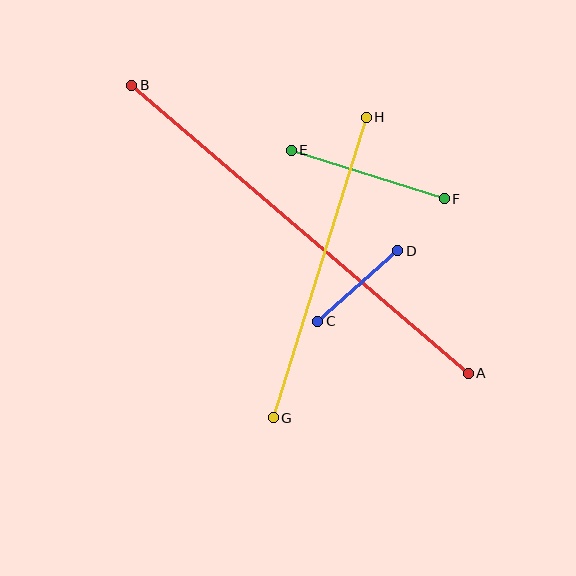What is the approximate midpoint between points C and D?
The midpoint is at approximately (358, 286) pixels.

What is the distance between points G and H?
The distance is approximately 315 pixels.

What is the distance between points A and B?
The distance is approximately 443 pixels.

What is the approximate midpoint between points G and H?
The midpoint is at approximately (320, 268) pixels.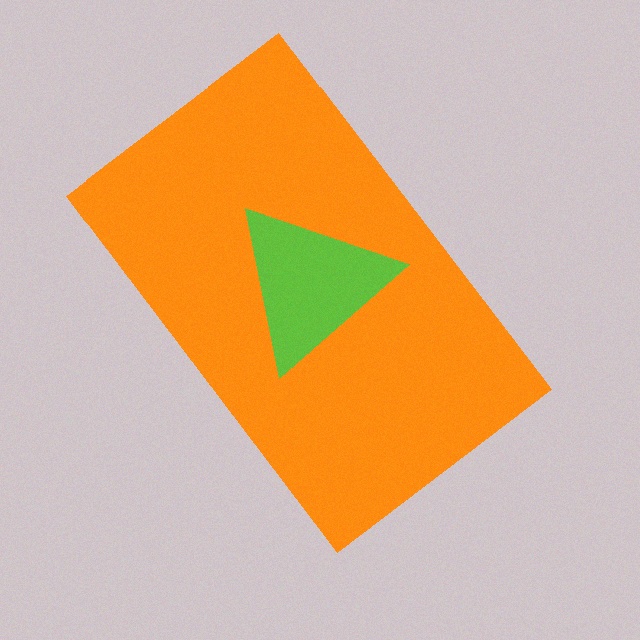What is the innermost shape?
The lime triangle.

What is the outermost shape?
The orange rectangle.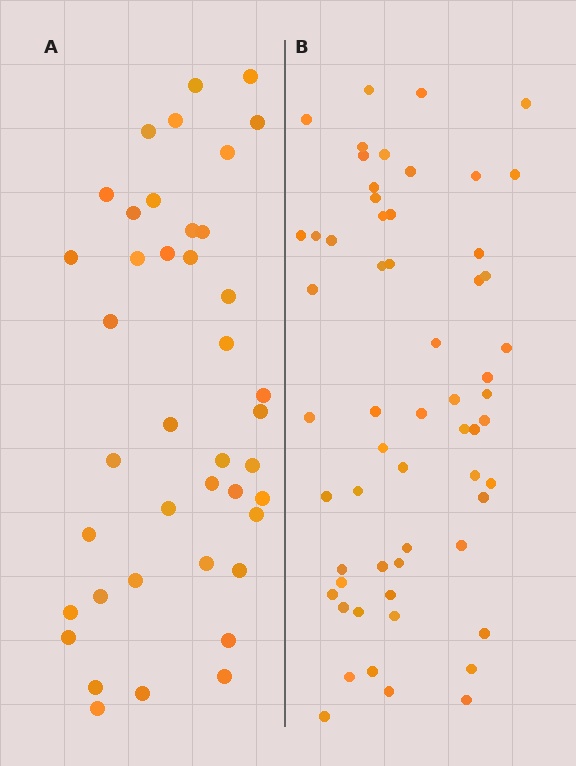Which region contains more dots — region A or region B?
Region B (the right region) has more dots.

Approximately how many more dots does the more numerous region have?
Region B has approximately 20 more dots than region A.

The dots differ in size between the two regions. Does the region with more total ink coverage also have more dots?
No. Region A has more total ink coverage because its dots are larger, but region B actually contains more individual dots. Total area can be misleading — the number of items is what matters here.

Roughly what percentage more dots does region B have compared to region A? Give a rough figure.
About 45% more.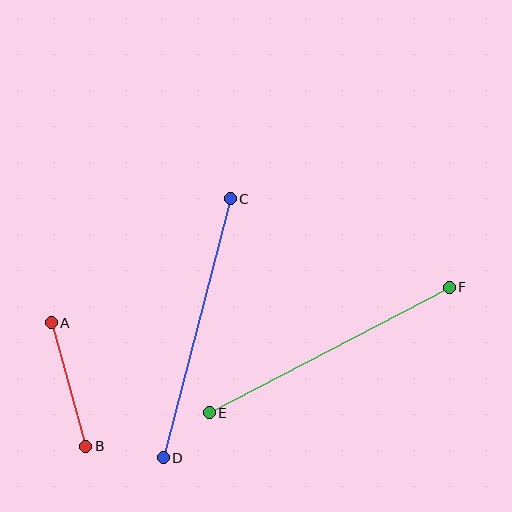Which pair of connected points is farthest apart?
Points E and F are farthest apart.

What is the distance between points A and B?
The distance is approximately 128 pixels.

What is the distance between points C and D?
The distance is approximately 267 pixels.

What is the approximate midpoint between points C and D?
The midpoint is at approximately (197, 328) pixels.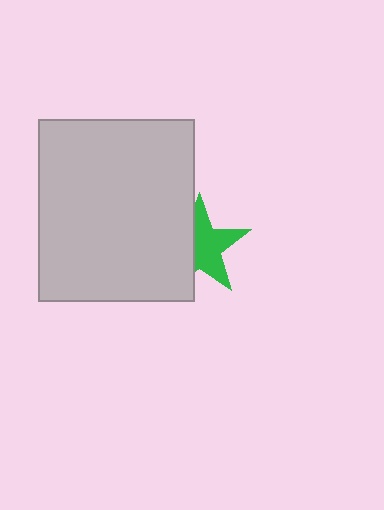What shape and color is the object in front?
The object in front is a light gray rectangle.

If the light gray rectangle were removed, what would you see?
You would see the complete green star.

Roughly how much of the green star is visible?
About half of it is visible (roughly 58%).